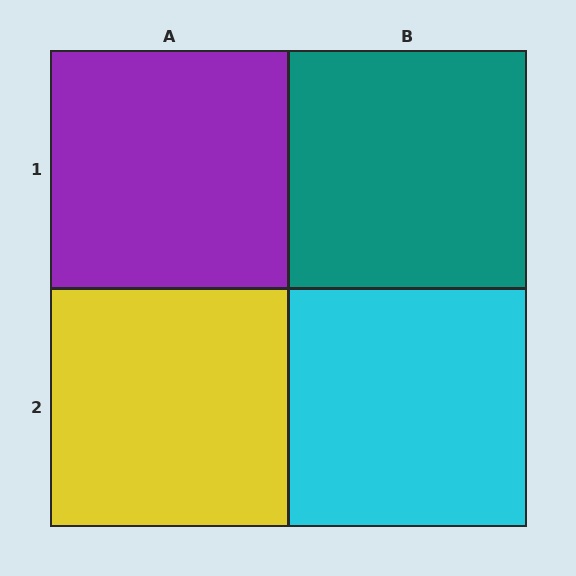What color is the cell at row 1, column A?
Purple.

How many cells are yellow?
1 cell is yellow.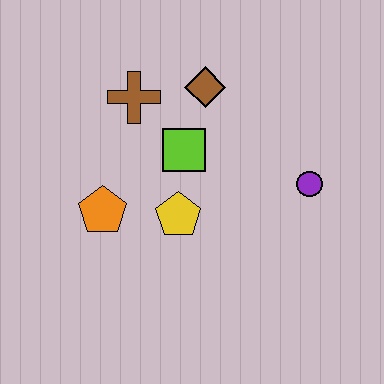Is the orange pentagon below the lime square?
Yes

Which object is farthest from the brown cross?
The purple circle is farthest from the brown cross.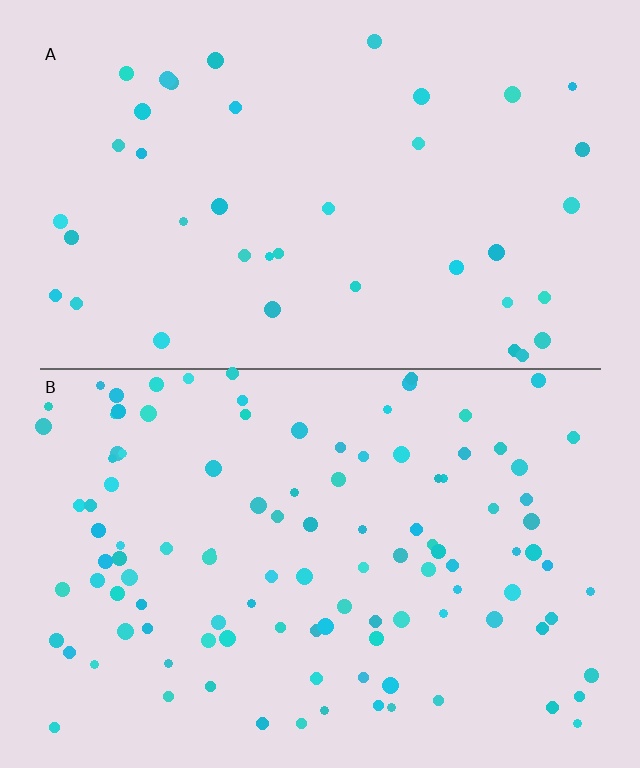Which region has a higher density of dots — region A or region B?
B (the bottom).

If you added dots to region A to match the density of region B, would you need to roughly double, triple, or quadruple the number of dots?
Approximately triple.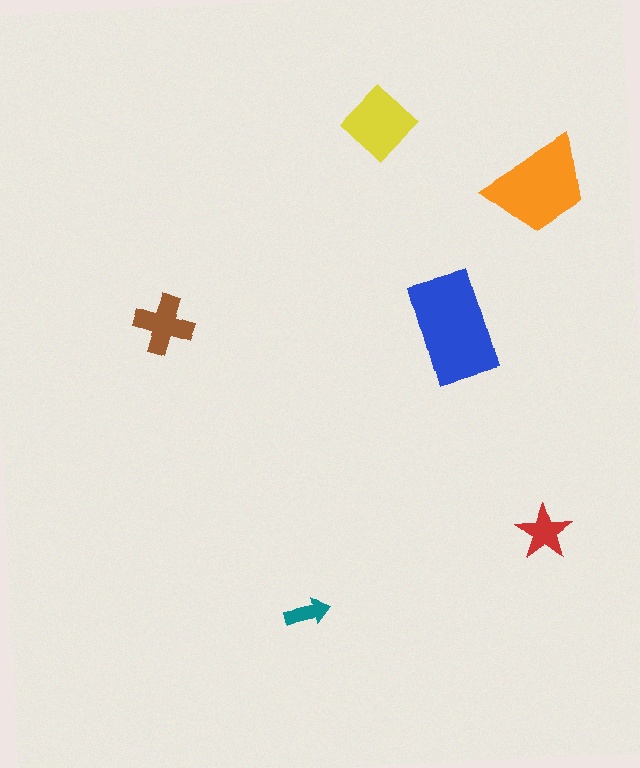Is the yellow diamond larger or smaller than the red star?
Larger.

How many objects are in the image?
There are 6 objects in the image.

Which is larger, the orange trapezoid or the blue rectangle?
The blue rectangle.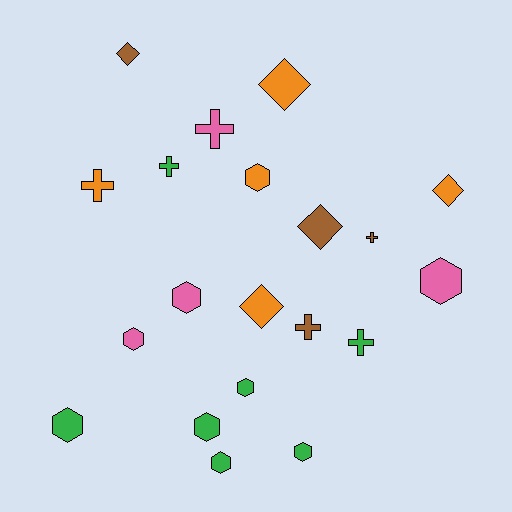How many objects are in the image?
There are 20 objects.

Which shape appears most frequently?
Hexagon, with 9 objects.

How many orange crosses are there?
There is 1 orange cross.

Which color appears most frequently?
Green, with 7 objects.